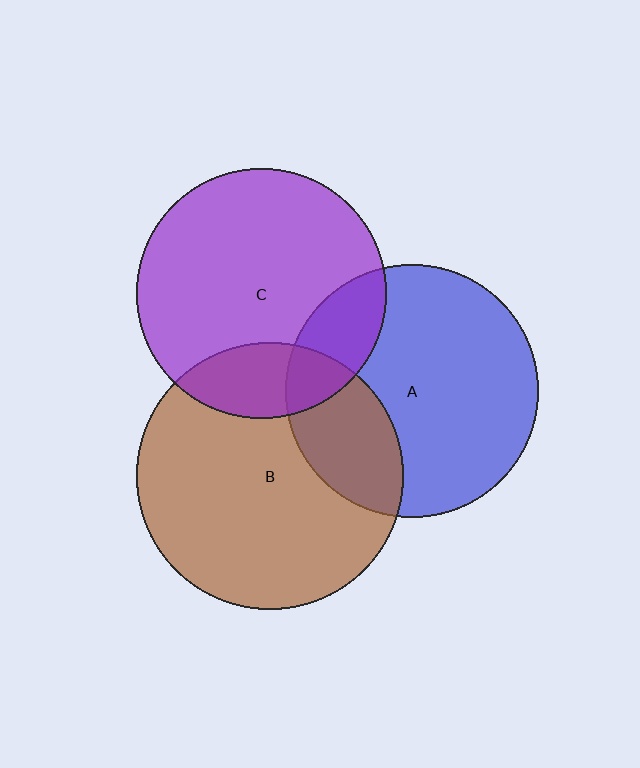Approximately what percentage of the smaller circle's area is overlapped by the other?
Approximately 20%.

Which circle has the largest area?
Circle B (brown).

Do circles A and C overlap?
Yes.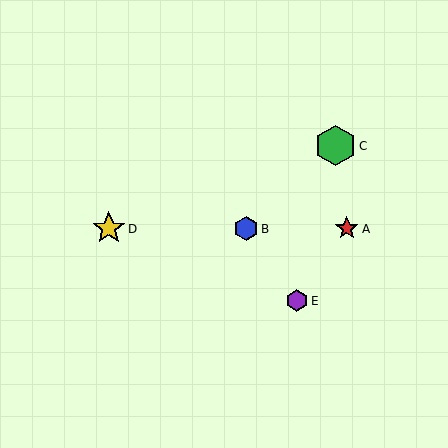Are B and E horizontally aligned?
No, B is at y≈229 and E is at y≈301.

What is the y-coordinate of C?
Object C is at y≈146.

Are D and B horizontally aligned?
Yes, both are at y≈229.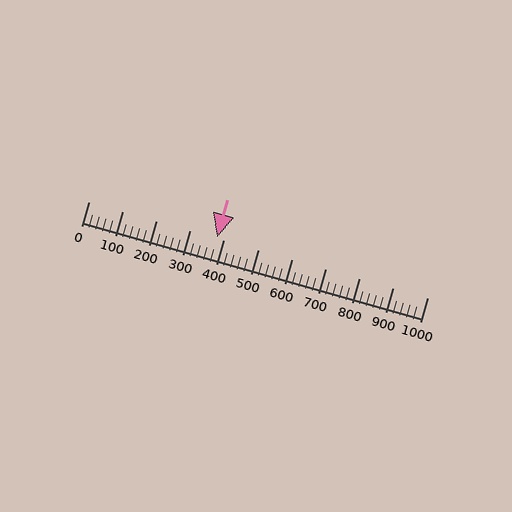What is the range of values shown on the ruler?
The ruler shows values from 0 to 1000.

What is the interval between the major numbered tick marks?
The major tick marks are spaced 100 units apart.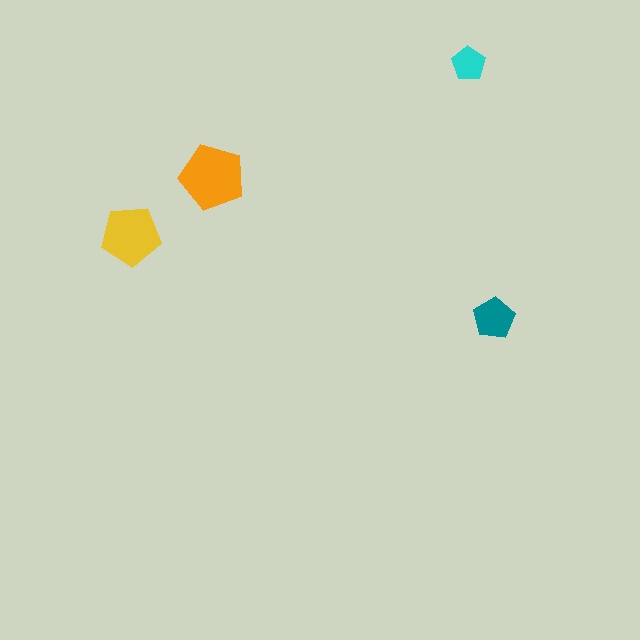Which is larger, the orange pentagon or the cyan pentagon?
The orange one.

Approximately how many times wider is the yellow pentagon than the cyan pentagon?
About 2 times wider.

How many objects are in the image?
There are 4 objects in the image.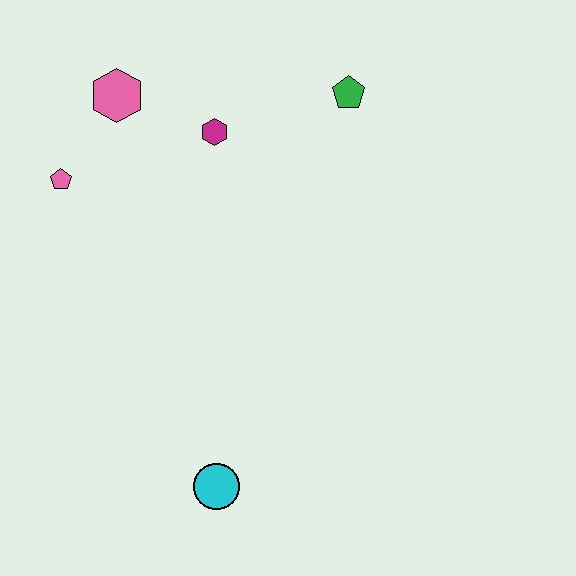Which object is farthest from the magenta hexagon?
The cyan circle is farthest from the magenta hexagon.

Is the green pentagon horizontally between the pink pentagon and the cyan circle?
No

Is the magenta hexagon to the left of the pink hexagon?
No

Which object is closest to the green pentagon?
The magenta hexagon is closest to the green pentagon.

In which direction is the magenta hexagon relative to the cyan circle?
The magenta hexagon is above the cyan circle.